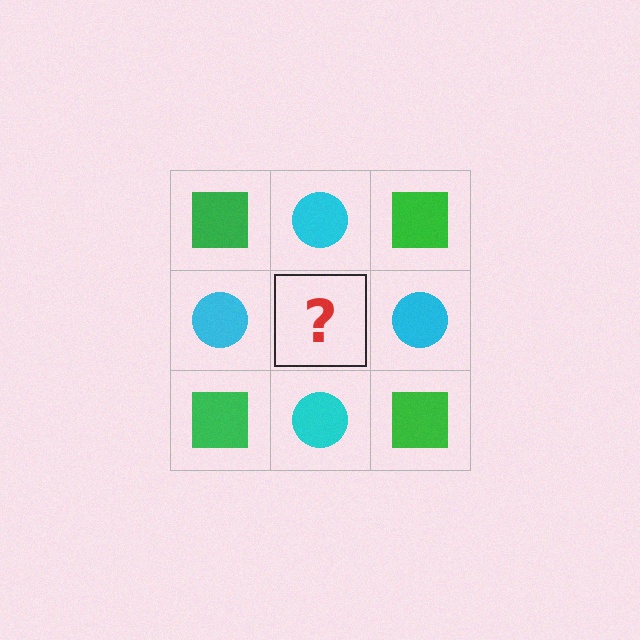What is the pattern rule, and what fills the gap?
The rule is that it alternates green square and cyan circle in a checkerboard pattern. The gap should be filled with a green square.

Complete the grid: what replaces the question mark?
The question mark should be replaced with a green square.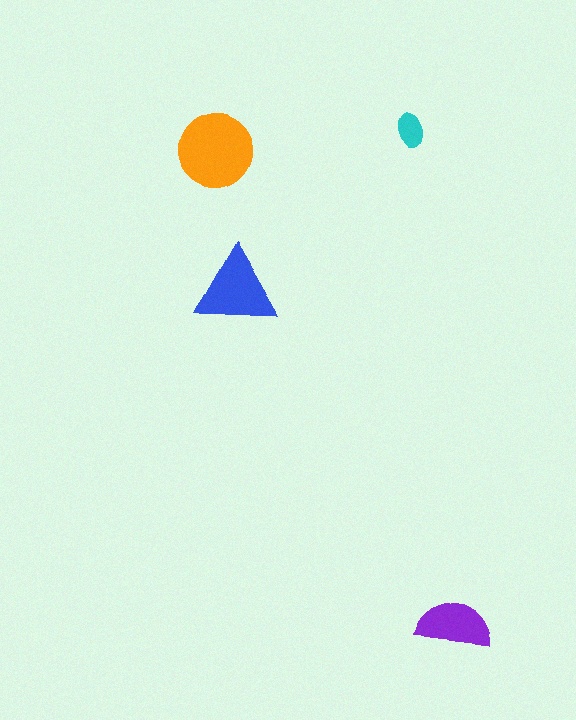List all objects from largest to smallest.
The orange circle, the blue triangle, the purple semicircle, the cyan ellipse.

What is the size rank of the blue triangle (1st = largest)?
2nd.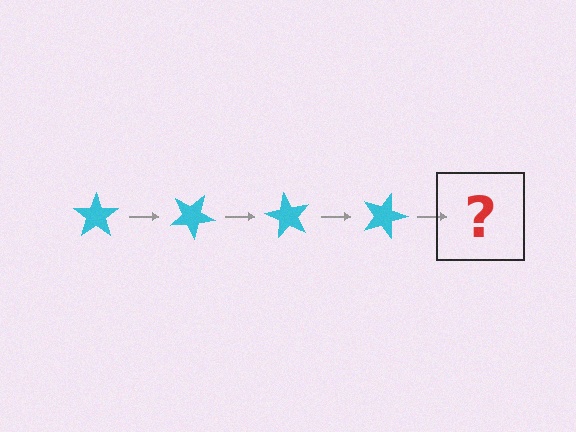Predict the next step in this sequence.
The next step is a cyan star rotated 120 degrees.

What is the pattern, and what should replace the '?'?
The pattern is that the star rotates 30 degrees each step. The '?' should be a cyan star rotated 120 degrees.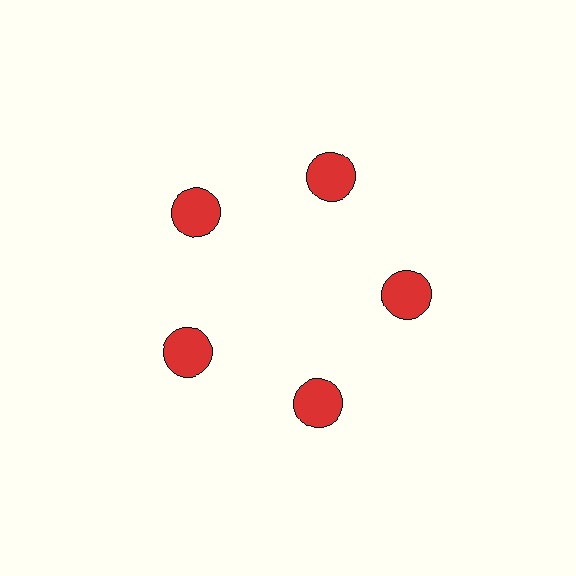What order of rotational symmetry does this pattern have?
This pattern has 5-fold rotational symmetry.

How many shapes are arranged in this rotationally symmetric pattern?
There are 5 shapes, arranged in 5 groups of 1.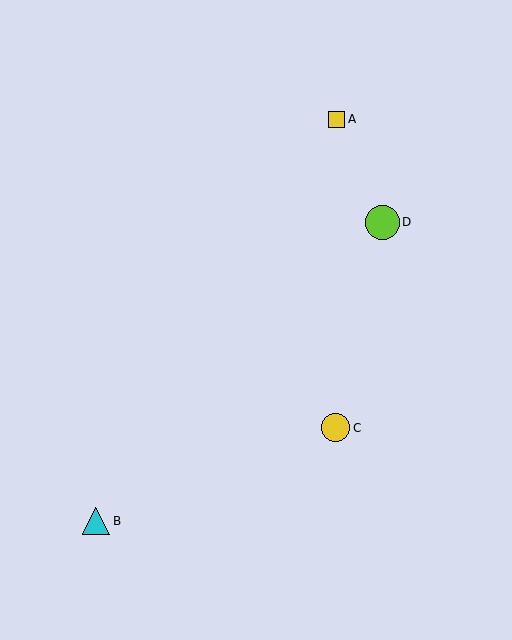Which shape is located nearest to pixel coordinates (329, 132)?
The yellow square (labeled A) at (337, 119) is nearest to that location.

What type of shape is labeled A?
Shape A is a yellow square.